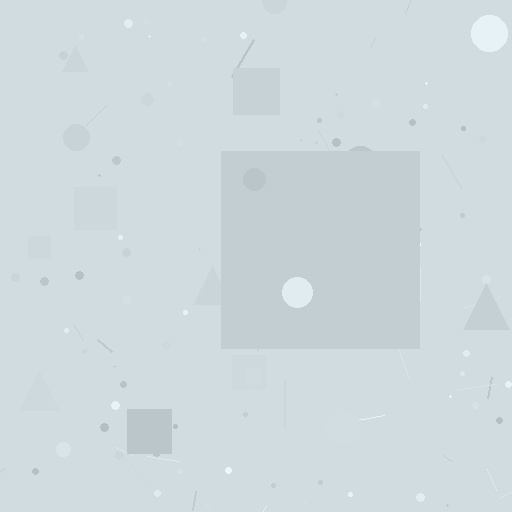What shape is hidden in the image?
A square is hidden in the image.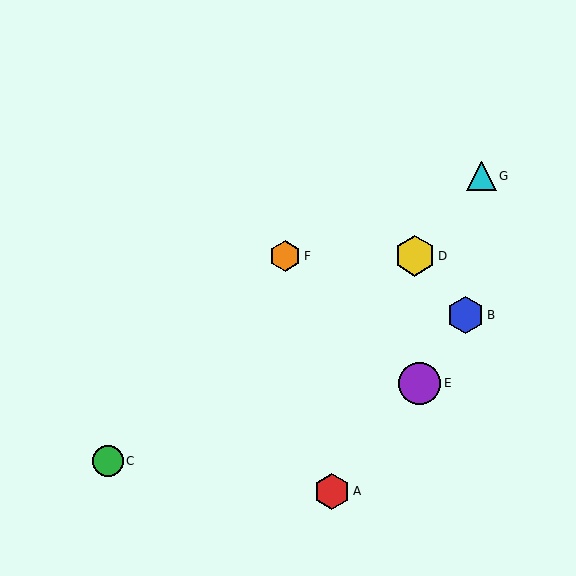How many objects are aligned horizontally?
2 objects (D, F) are aligned horizontally.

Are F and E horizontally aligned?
No, F is at y≈256 and E is at y≈383.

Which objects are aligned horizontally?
Objects D, F are aligned horizontally.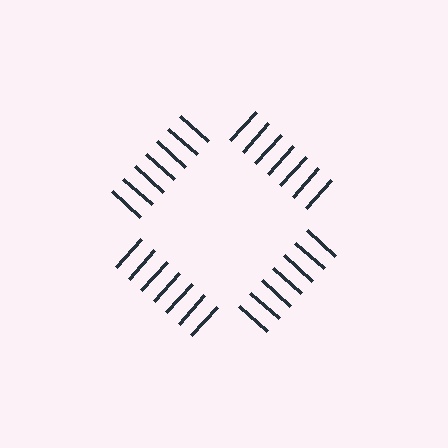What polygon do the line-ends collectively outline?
An illusory square — the line segments terminate on its edges but no continuous stroke is drawn.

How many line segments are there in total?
28 — 7 along each of the 4 edges.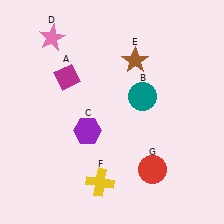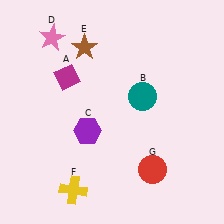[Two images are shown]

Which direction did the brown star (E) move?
The brown star (E) moved left.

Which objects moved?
The objects that moved are: the brown star (E), the yellow cross (F).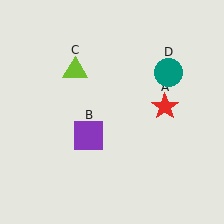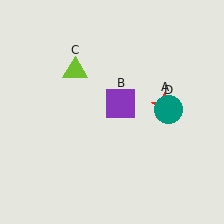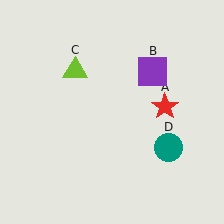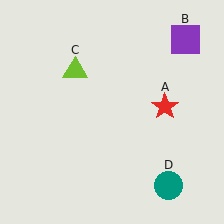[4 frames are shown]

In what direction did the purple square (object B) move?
The purple square (object B) moved up and to the right.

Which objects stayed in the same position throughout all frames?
Red star (object A) and lime triangle (object C) remained stationary.